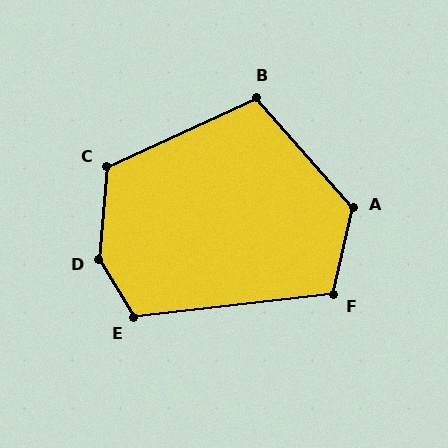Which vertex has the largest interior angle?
D, at approximately 144 degrees.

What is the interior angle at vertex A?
Approximately 126 degrees (obtuse).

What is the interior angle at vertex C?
Approximately 120 degrees (obtuse).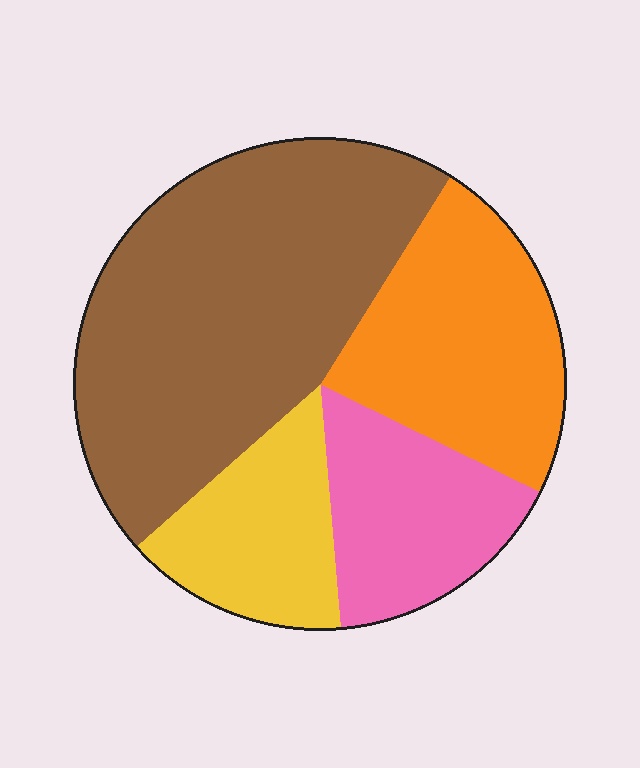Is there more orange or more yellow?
Orange.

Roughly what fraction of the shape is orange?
Orange covers roughly 25% of the shape.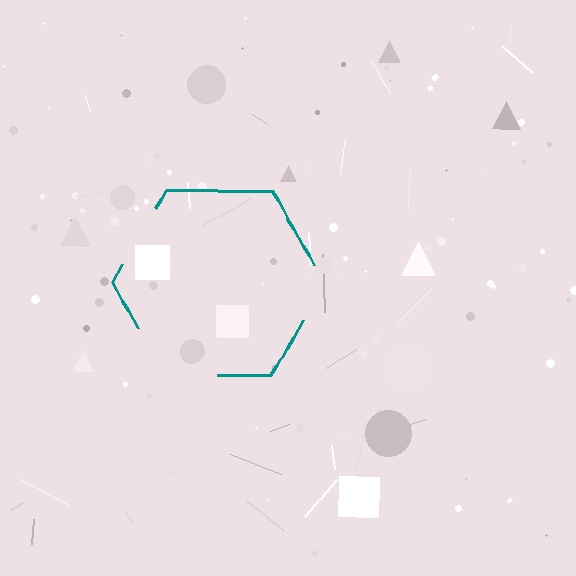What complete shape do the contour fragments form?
The contour fragments form a hexagon.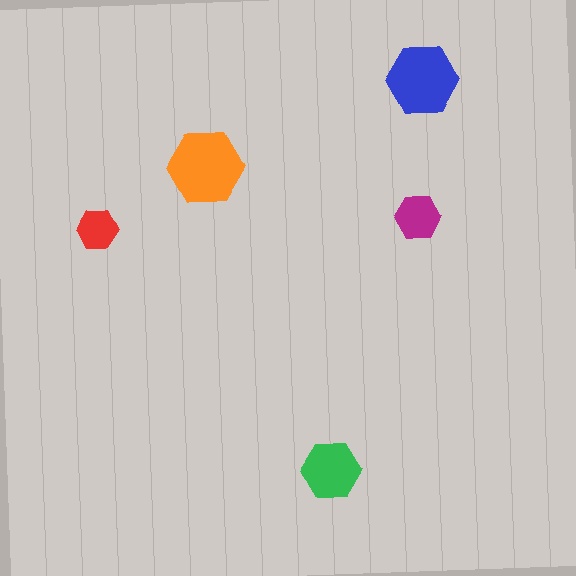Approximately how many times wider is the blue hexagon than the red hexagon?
About 1.5 times wider.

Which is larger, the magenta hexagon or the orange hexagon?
The orange one.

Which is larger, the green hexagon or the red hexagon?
The green one.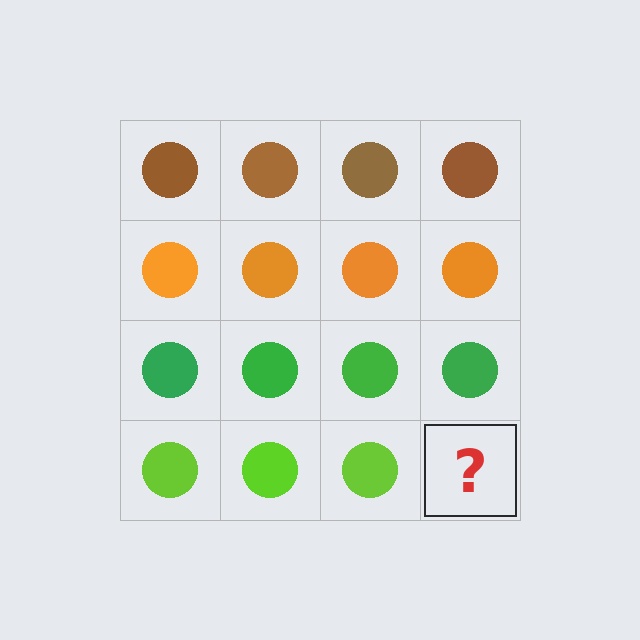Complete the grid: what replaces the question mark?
The question mark should be replaced with a lime circle.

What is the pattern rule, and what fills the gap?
The rule is that each row has a consistent color. The gap should be filled with a lime circle.